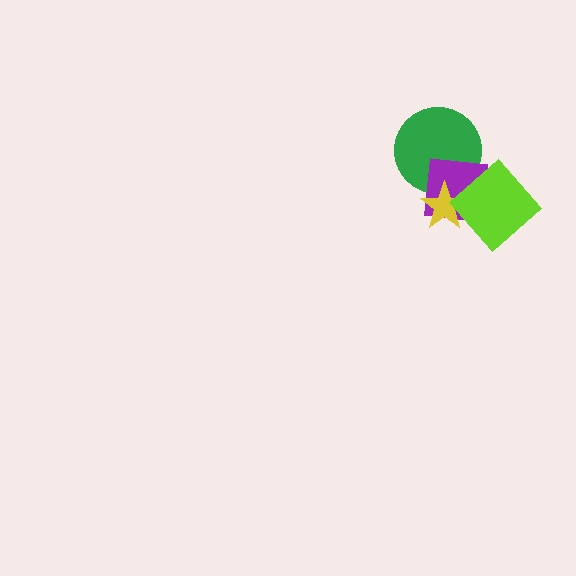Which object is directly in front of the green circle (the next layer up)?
The purple square is directly in front of the green circle.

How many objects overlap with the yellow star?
3 objects overlap with the yellow star.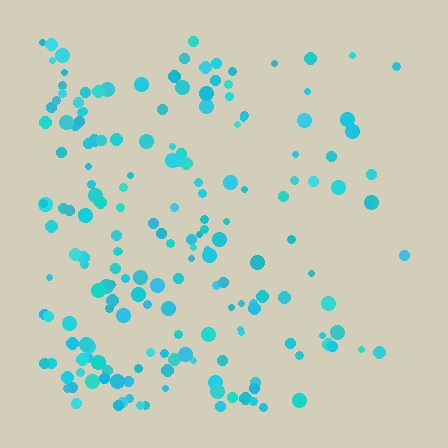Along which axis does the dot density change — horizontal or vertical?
Horizontal.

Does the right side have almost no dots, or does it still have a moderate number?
Still a moderate number, just noticeably fewer than the left.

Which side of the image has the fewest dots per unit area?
The right.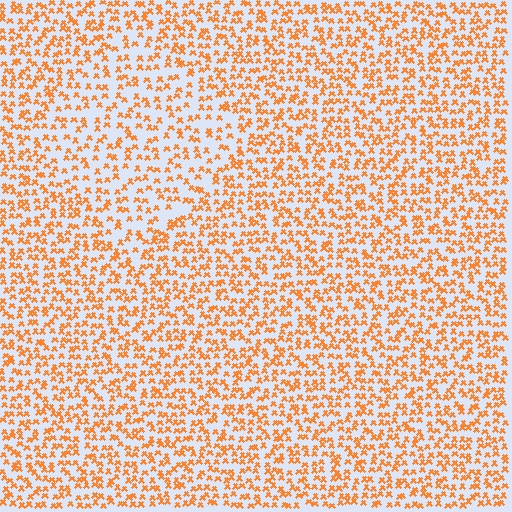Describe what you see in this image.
The image contains small orange elements arranged at two different densities. A diamond-shaped region is visible where the elements are less densely packed than the surrounding area.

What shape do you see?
I see a diamond.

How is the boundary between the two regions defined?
The boundary is defined by a change in element density (approximately 1.6x ratio). All elements are the same color, size, and shape.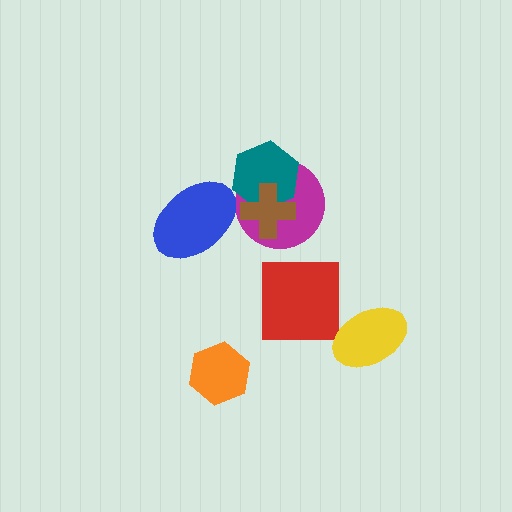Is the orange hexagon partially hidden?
No, no other shape covers it.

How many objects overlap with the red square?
0 objects overlap with the red square.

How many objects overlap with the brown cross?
2 objects overlap with the brown cross.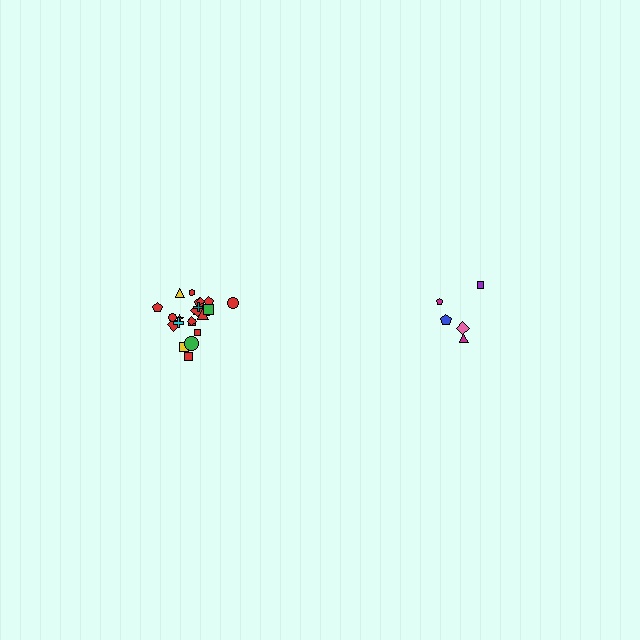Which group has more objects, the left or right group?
The left group.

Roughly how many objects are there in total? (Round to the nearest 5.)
Roughly 30 objects in total.